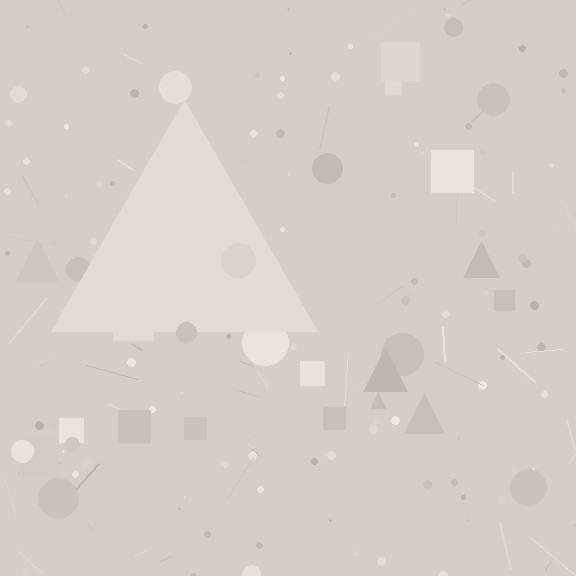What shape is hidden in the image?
A triangle is hidden in the image.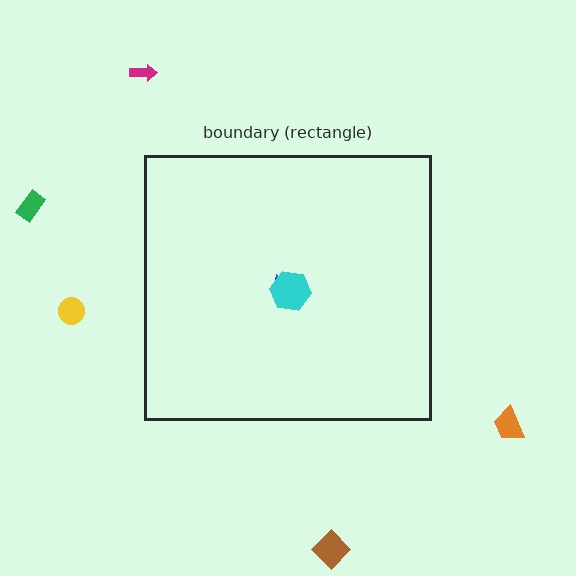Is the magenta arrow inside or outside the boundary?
Outside.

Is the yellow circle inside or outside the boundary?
Outside.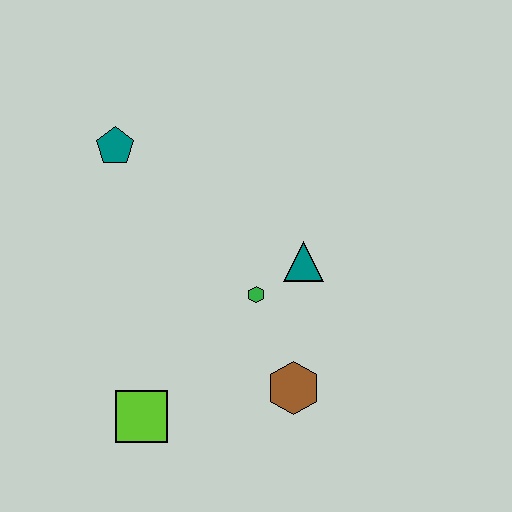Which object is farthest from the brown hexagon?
The teal pentagon is farthest from the brown hexagon.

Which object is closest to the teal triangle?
The green hexagon is closest to the teal triangle.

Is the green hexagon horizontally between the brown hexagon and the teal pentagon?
Yes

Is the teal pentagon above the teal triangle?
Yes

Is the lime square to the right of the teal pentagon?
Yes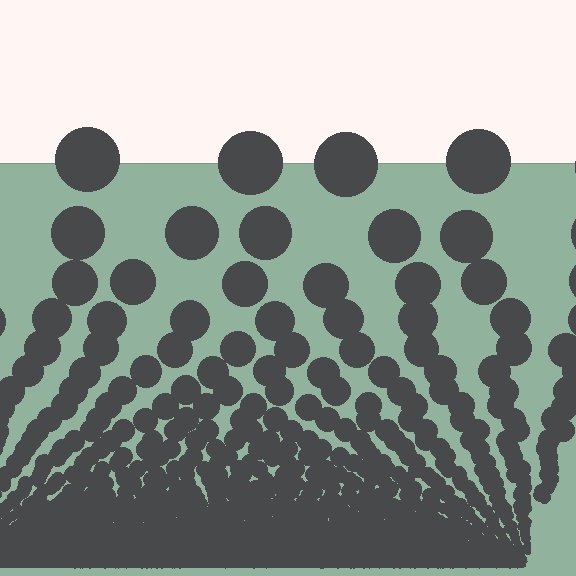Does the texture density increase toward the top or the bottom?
Density increases toward the bottom.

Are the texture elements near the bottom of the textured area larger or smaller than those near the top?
Smaller. The gradient is inverted — elements near the bottom are smaller and denser.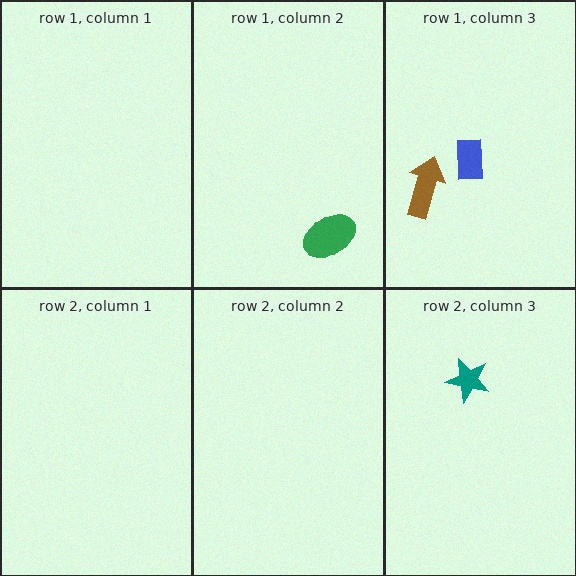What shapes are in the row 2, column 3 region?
The teal star.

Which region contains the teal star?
The row 2, column 3 region.